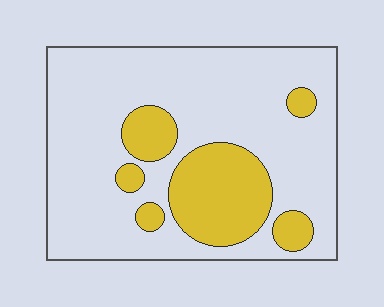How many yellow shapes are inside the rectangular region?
6.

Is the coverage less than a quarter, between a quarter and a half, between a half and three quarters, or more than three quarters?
Less than a quarter.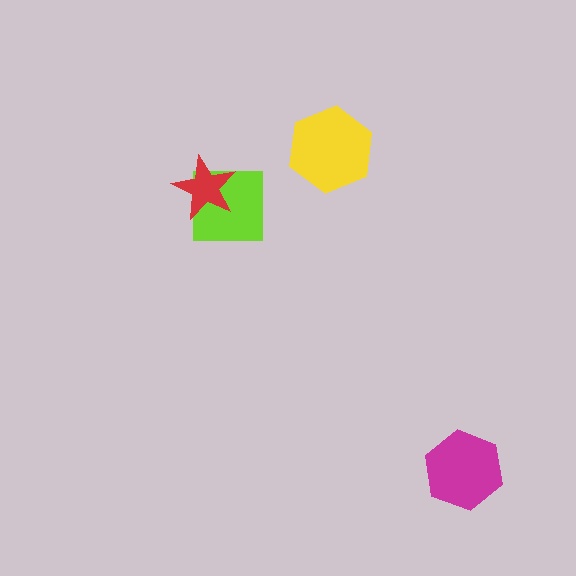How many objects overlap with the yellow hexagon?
0 objects overlap with the yellow hexagon.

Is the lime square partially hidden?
Yes, it is partially covered by another shape.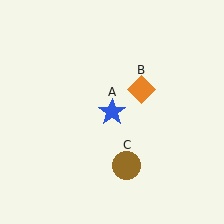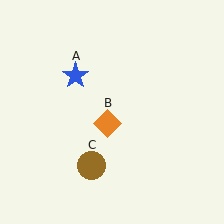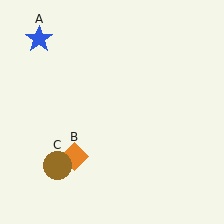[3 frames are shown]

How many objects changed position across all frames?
3 objects changed position: blue star (object A), orange diamond (object B), brown circle (object C).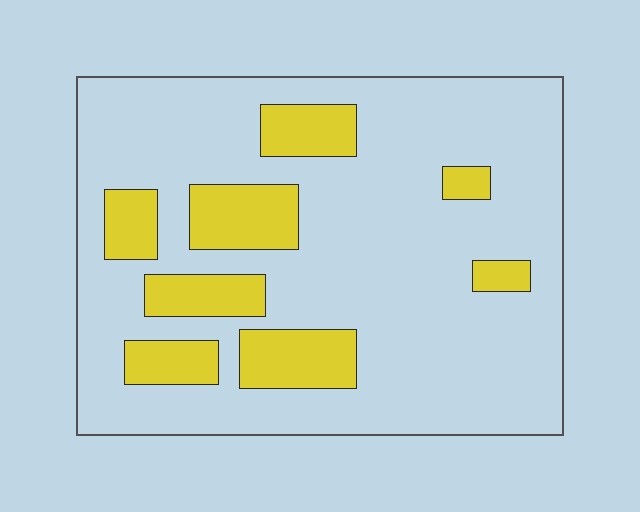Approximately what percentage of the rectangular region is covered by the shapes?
Approximately 20%.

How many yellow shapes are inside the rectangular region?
8.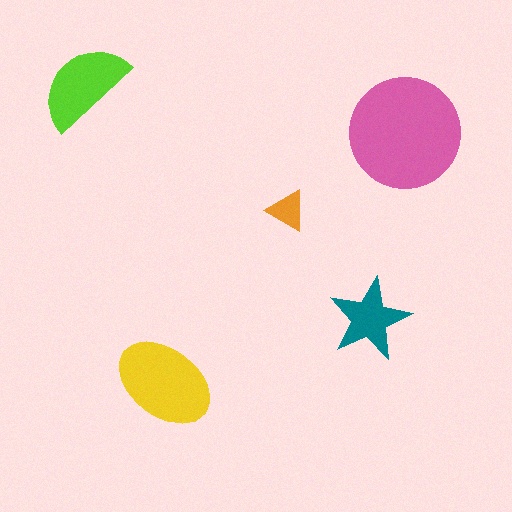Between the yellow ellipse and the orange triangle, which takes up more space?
The yellow ellipse.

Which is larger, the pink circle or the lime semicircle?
The pink circle.